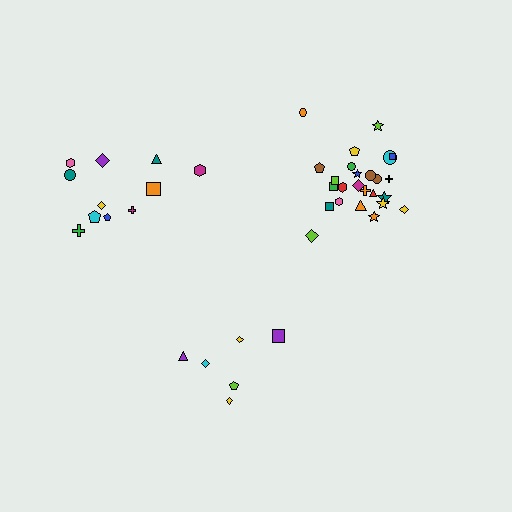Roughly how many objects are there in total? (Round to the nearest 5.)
Roughly 45 objects in total.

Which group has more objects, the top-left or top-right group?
The top-right group.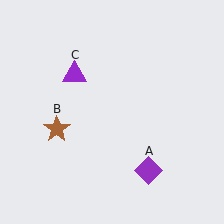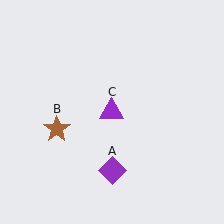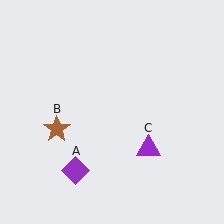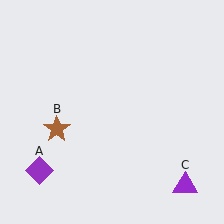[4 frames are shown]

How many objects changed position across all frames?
2 objects changed position: purple diamond (object A), purple triangle (object C).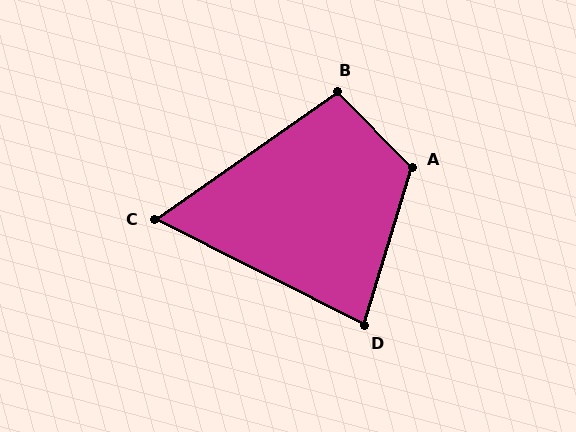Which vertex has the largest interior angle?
A, at approximately 118 degrees.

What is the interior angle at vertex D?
Approximately 80 degrees (acute).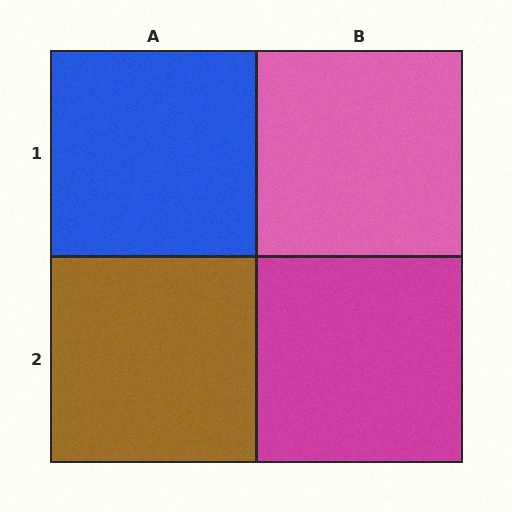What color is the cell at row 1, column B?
Pink.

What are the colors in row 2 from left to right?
Brown, magenta.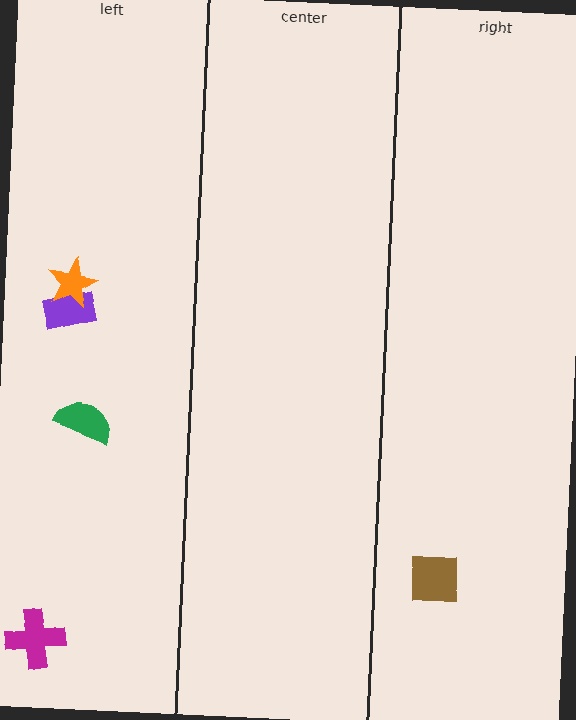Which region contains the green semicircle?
The left region.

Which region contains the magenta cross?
The left region.